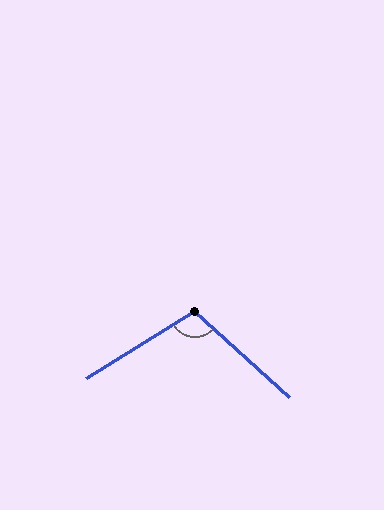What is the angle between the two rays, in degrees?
Approximately 106 degrees.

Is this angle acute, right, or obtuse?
It is obtuse.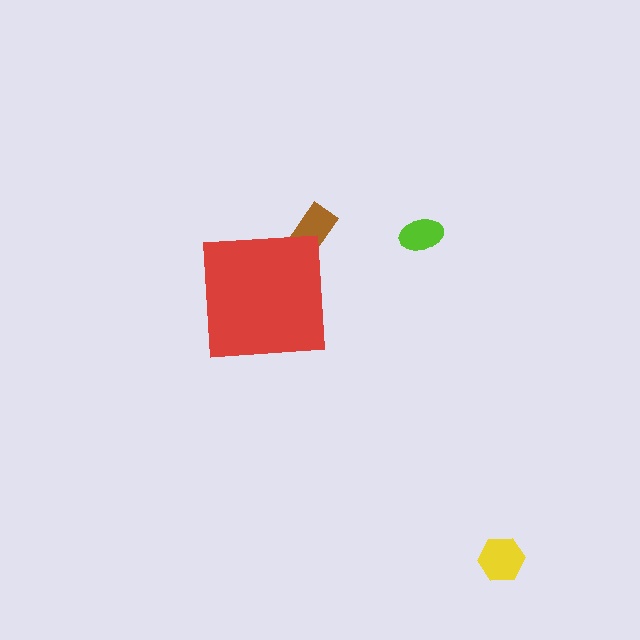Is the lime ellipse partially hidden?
No, the lime ellipse is fully visible.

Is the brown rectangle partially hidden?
Yes, the brown rectangle is partially hidden behind the red square.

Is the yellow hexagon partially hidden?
No, the yellow hexagon is fully visible.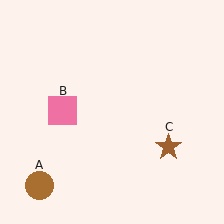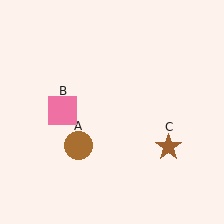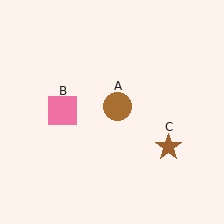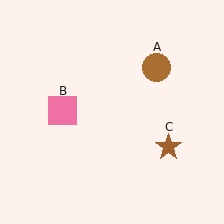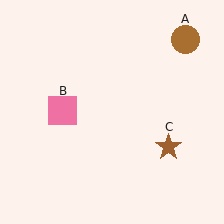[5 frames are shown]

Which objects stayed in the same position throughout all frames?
Pink square (object B) and brown star (object C) remained stationary.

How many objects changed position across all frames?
1 object changed position: brown circle (object A).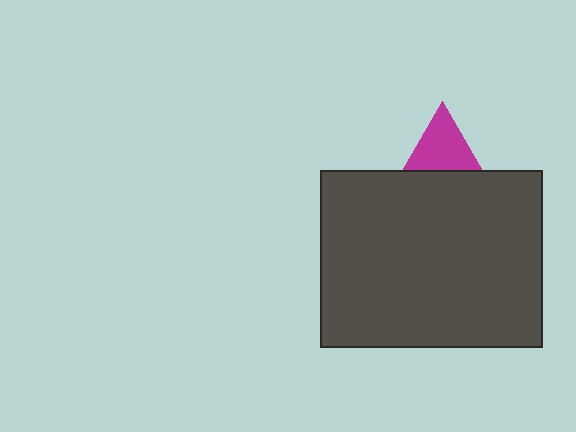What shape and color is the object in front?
The object in front is a dark gray rectangle.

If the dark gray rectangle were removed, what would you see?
You would see the complete magenta triangle.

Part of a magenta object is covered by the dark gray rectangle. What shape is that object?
It is a triangle.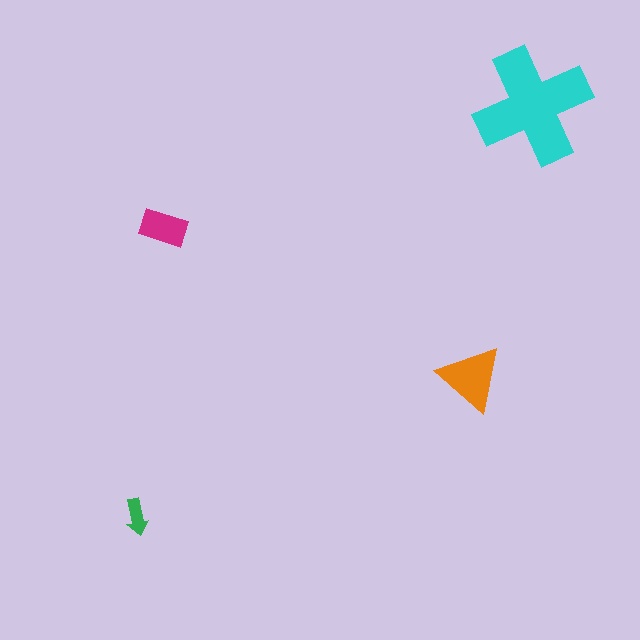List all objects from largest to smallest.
The cyan cross, the orange triangle, the magenta rectangle, the green arrow.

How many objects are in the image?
There are 4 objects in the image.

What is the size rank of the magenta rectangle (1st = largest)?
3rd.